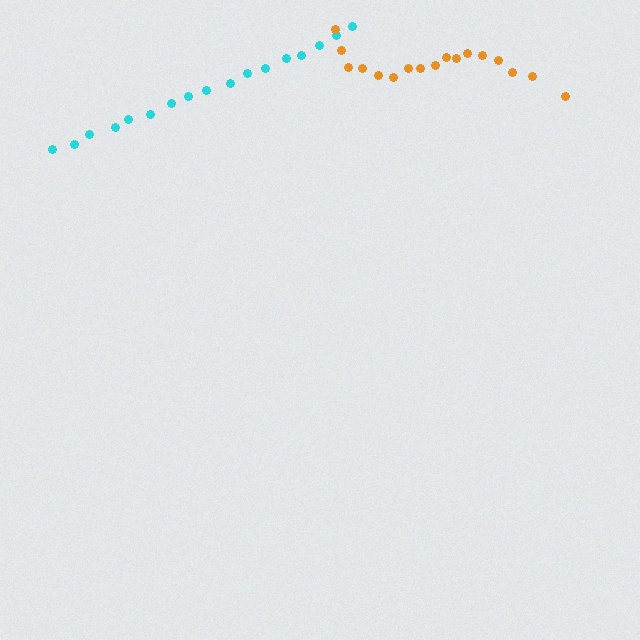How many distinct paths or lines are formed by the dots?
There are 2 distinct paths.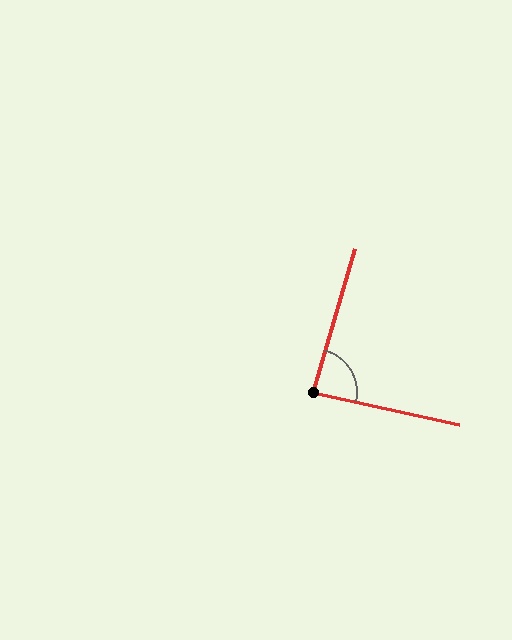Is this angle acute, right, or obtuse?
It is approximately a right angle.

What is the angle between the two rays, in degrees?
Approximately 86 degrees.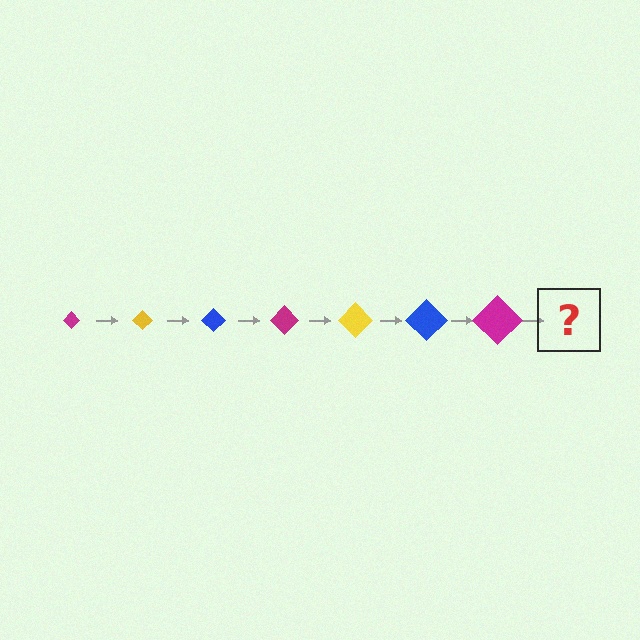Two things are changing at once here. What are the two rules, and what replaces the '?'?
The two rules are that the diamond grows larger each step and the color cycles through magenta, yellow, and blue. The '?' should be a yellow diamond, larger than the previous one.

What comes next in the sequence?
The next element should be a yellow diamond, larger than the previous one.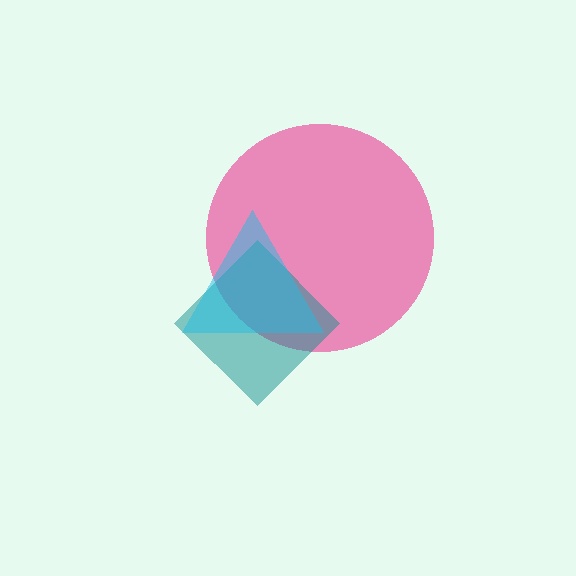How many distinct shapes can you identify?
There are 3 distinct shapes: a pink circle, a teal diamond, a cyan triangle.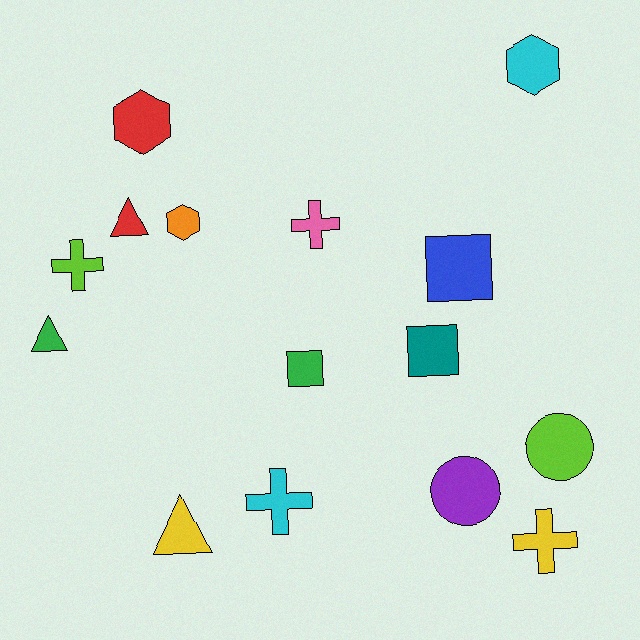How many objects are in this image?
There are 15 objects.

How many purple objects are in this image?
There is 1 purple object.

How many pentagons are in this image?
There are no pentagons.